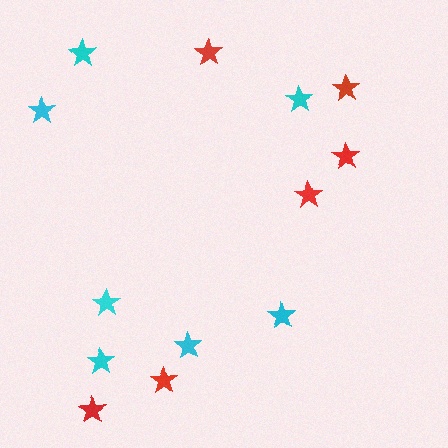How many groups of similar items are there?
There are 2 groups: one group of cyan stars (7) and one group of red stars (6).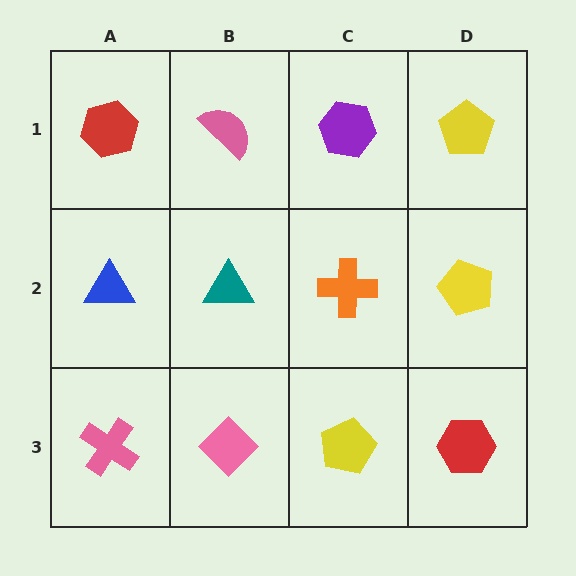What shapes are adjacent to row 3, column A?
A blue triangle (row 2, column A), a pink diamond (row 3, column B).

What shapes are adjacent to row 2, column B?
A pink semicircle (row 1, column B), a pink diamond (row 3, column B), a blue triangle (row 2, column A), an orange cross (row 2, column C).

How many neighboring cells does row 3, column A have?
2.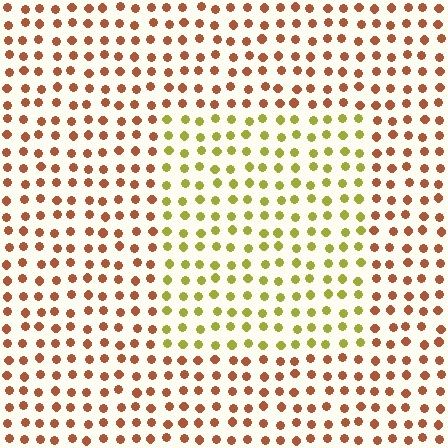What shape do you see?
I see a rectangle.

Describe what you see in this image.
The image is filled with small brown elements in a uniform arrangement. A rectangle-shaped region is visible where the elements are tinted to a slightly different hue, forming a subtle color boundary.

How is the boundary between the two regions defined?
The boundary is defined purely by a slight shift in hue (about 52 degrees). Spacing, size, and orientation are identical on both sides.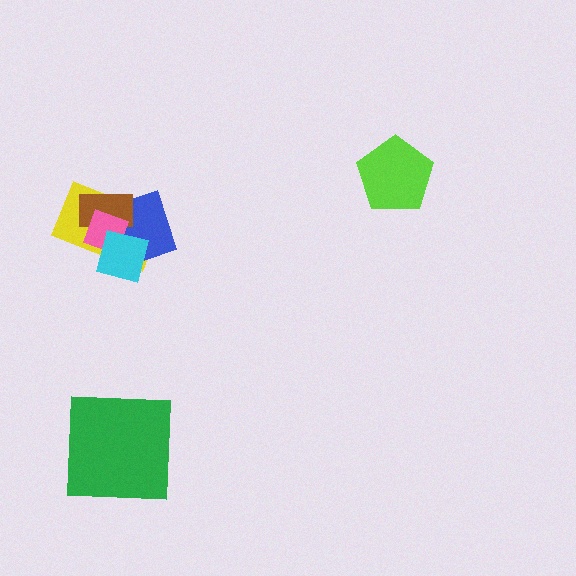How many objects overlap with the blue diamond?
4 objects overlap with the blue diamond.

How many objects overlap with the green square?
0 objects overlap with the green square.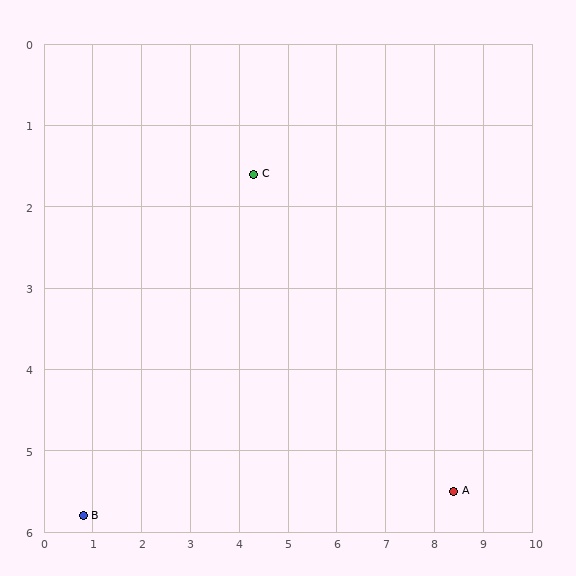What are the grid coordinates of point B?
Point B is at approximately (0.8, 5.8).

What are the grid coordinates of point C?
Point C is at approximately (4.3, 1.6).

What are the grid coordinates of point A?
Point A is at approximately (8.4, 5.5).